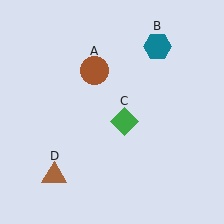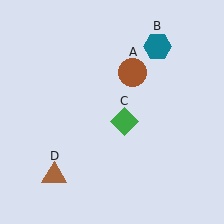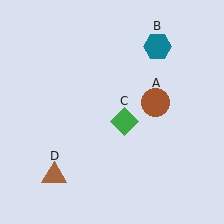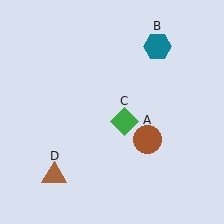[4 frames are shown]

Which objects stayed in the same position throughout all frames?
Teal hexagon (object B) and green diamond (object C) and brown triangle (object D) remained stationary.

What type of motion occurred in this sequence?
The brown circle (object A) rotated clockwise around the center of the scene.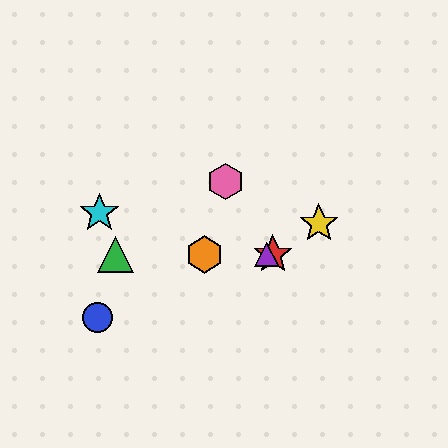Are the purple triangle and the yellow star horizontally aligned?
No, the purple triangle is at y≈254 and the yellow star is at y≈224.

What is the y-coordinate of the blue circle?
The blue circle is at y≈317.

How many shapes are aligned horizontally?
4 shapes (the red star, the green triangle, the purple triangle, the orange hexagon) are aligned horizontally.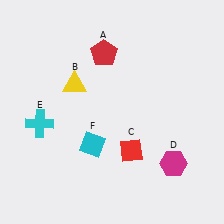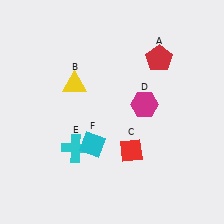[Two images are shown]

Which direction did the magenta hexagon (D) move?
The magenta hexagon (D) moved up.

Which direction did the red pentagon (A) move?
The red pentagon (A) moved right.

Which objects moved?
The objects that moved are: the red pentagon (A), the magenta hexagon (D), the cyan cross (E).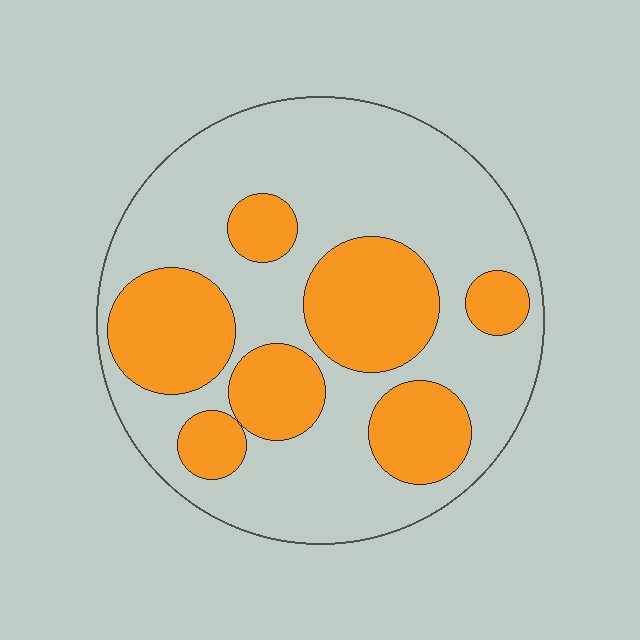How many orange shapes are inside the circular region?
7.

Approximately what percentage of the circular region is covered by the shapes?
Approximately 35%.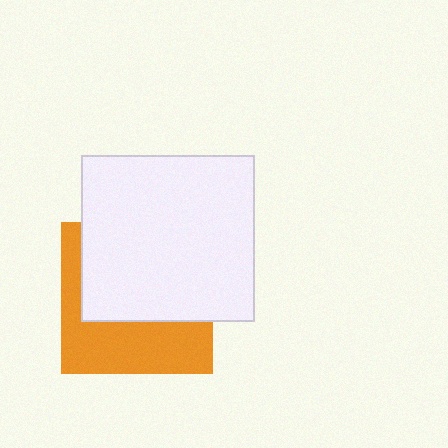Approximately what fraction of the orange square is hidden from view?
Roughly 57% of the orange square is hidden behind the white rectangle.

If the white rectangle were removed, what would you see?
You would see the complete orange square.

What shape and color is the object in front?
The object in front is a white rectangle.